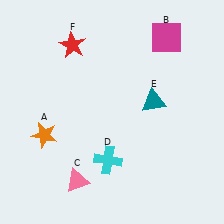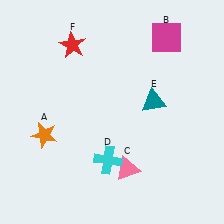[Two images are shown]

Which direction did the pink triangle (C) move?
The pink triangle (C) moved right.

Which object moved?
The pink triangle (C) moved right.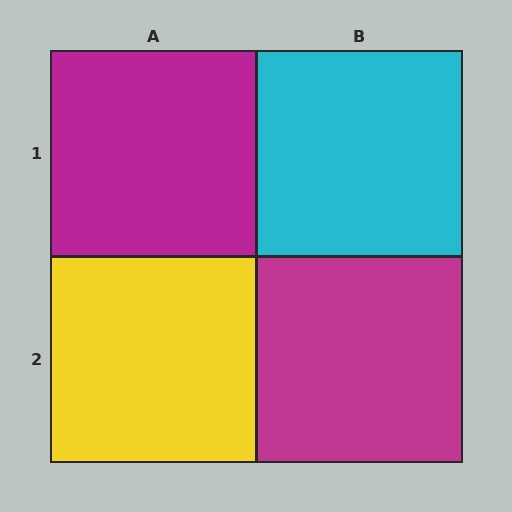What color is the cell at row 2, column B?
Magenta.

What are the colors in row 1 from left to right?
Magenta, cyan.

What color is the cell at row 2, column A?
Yellow.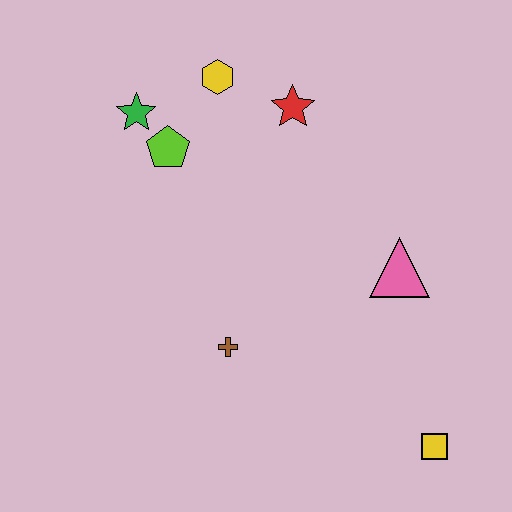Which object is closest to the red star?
The yellow hexagon is closest to the red star.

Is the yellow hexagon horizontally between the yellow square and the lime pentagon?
Yes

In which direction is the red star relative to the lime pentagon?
The red star is to the right of the lime pentagon.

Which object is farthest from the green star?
The yellow square is farthest from the green star.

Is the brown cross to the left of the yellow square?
Yes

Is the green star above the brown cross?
Yes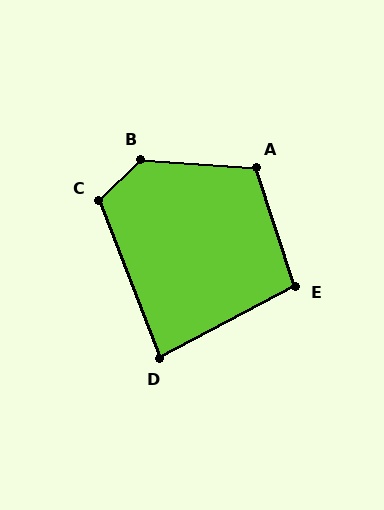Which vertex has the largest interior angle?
B, at approximately 132 degrees.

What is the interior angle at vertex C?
Approximately 113 degrees (obtuse).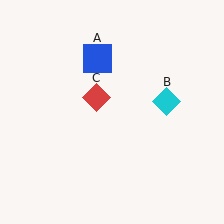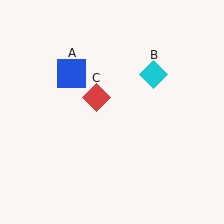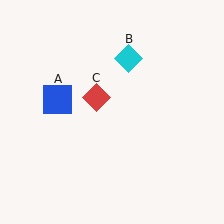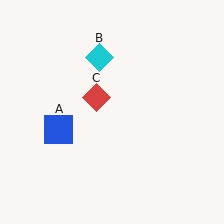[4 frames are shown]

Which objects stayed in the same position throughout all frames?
Red diamond (object C) remained stationary.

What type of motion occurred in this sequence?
The blue square (object A), cyan diamond (object B) rotated counterclockwise around the center of the scene.